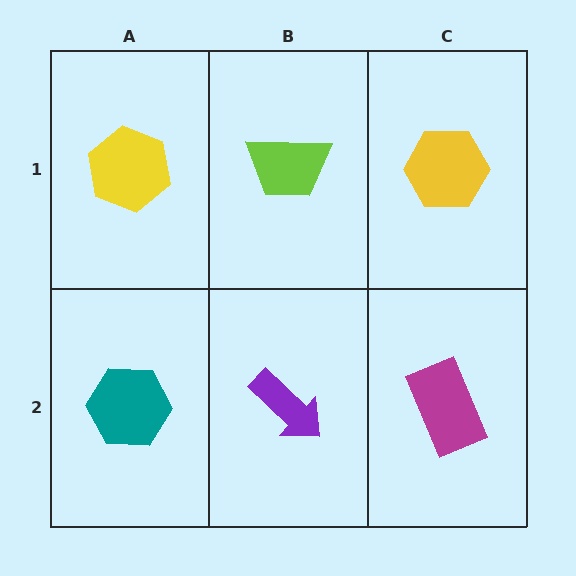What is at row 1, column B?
A lime trapezoid.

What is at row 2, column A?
A teal hexagon.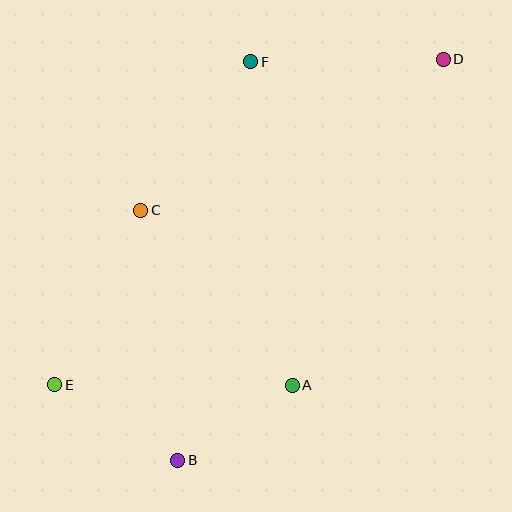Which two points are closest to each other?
Points A and B are closest to each other.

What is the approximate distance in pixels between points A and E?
The distance between A and E is approximately 238 pixels.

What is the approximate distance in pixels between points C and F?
The distance between C and F is approximately 184 pixels.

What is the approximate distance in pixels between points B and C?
The distance between B and C is approximately 253 pixels.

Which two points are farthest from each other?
Points D and E are farthest from each other.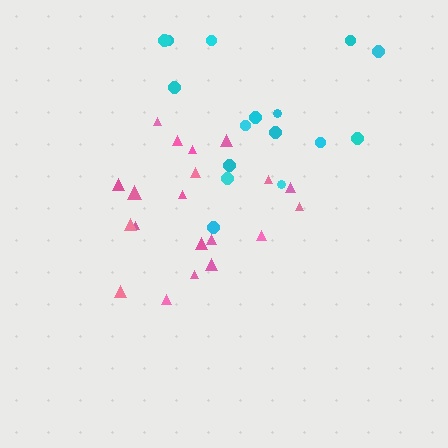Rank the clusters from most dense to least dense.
pink, cyan.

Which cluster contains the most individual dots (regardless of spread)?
Pink (20).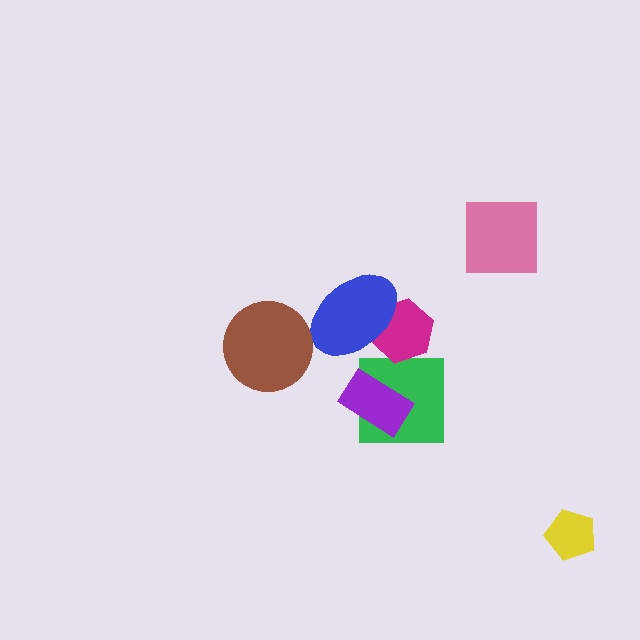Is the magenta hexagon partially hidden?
Yes, it is partially covered by another shape.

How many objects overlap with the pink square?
0 objects overlap with the pink square.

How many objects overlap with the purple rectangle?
1 object overlaps with the purple rectangle.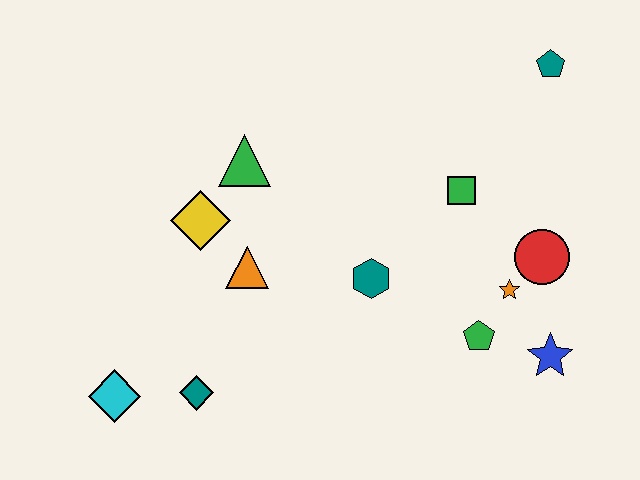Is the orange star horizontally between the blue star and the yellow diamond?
Yes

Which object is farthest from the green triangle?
The blue star is farthest from the green triangle.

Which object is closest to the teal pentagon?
The green square is closest to the teal pentagon.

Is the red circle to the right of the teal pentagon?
No